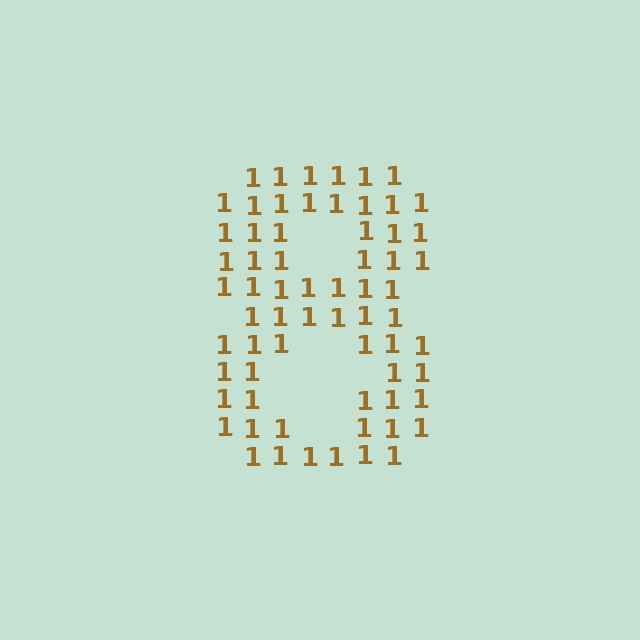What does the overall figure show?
The overall figure shows the digit 8.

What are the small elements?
The small elements are digit 1's.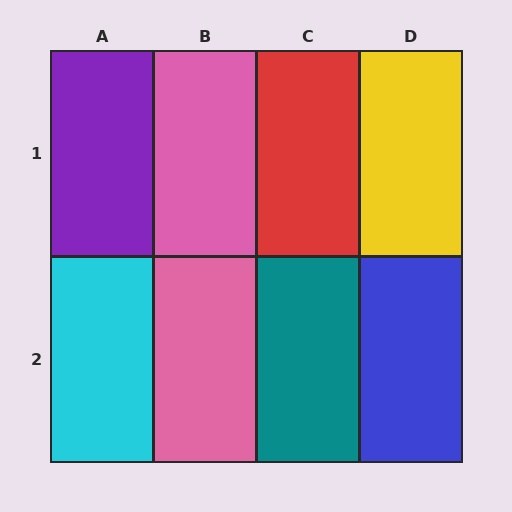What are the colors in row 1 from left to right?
Purple, pink, red, yellow.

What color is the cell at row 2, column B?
Pink.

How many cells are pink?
2 cells are pink.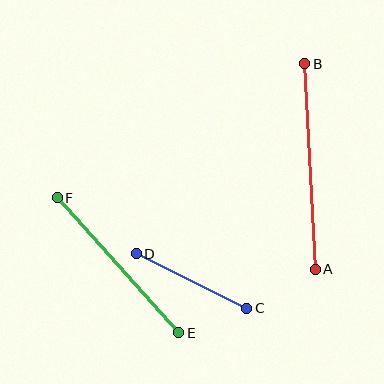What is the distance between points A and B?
The distance is approximately 206 pixels.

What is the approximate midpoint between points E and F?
The midpoint is at approximately (118, 265) pixels.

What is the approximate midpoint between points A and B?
The midpoint is at approximately (310, 167) pixels.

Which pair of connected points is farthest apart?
Points A and B are farthest apart.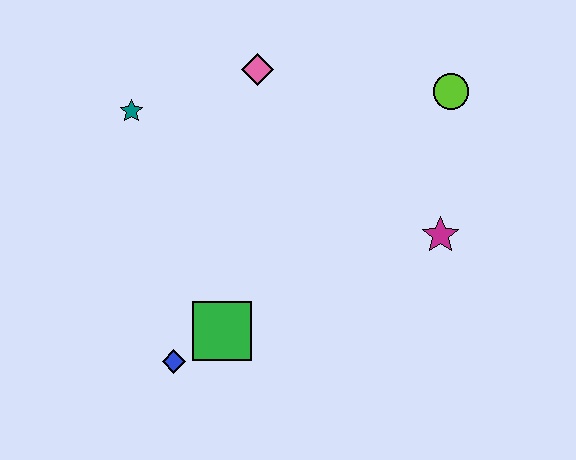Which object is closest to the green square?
The blue diamond is closest to the green square.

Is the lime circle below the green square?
No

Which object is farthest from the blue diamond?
The lime circle is farthest from the blue diamond.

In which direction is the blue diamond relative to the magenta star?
The blue diamond is to the left of the magenta star.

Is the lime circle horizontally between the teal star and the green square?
No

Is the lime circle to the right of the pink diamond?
Yes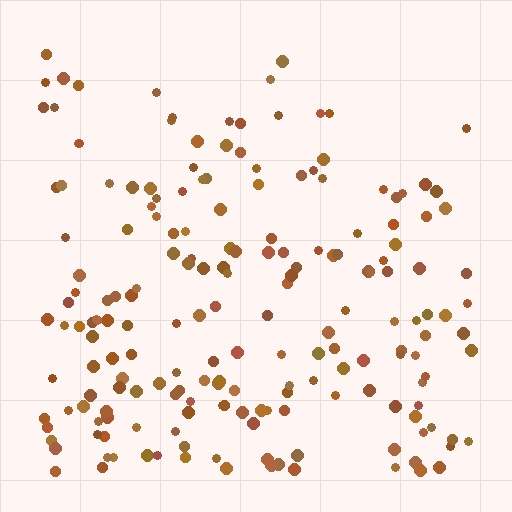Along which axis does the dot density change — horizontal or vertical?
Vertical.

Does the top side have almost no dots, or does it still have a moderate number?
Still a moderate number, just noticeably fewer than the bottom.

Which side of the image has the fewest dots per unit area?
The top.